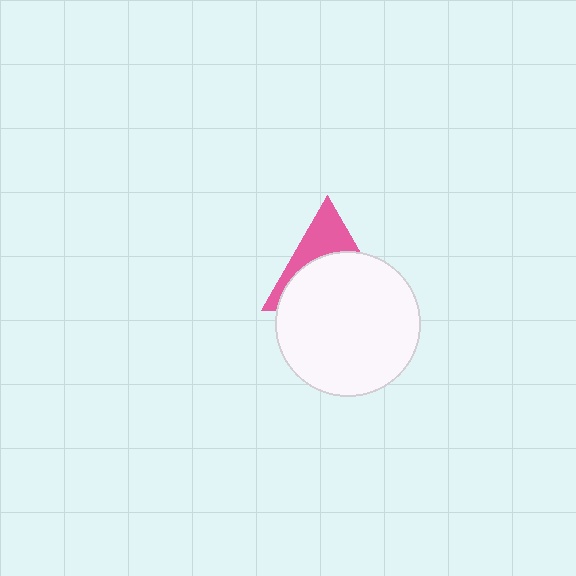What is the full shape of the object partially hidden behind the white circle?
The partially hidden object is a pink triangle.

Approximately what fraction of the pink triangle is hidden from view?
Roughly 64% of the pink triangle is hidden behind the white circle.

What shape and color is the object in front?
The object in front is a white circle.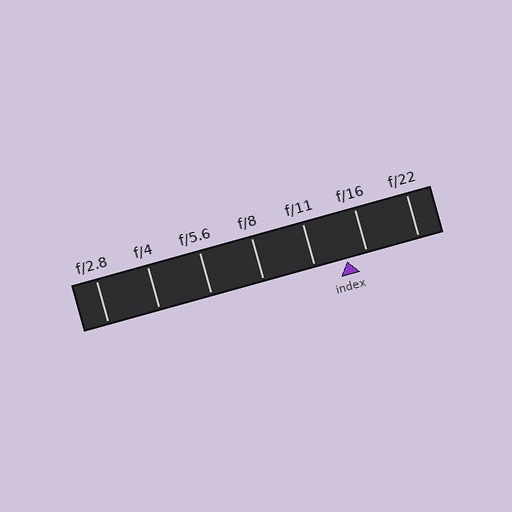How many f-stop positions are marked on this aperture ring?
There are 7 f-stop positions marked.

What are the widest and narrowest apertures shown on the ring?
The widest aperture shown is f/2.8 and the narrowest is f/22.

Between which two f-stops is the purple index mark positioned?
The index mark is between f/11 and f/16.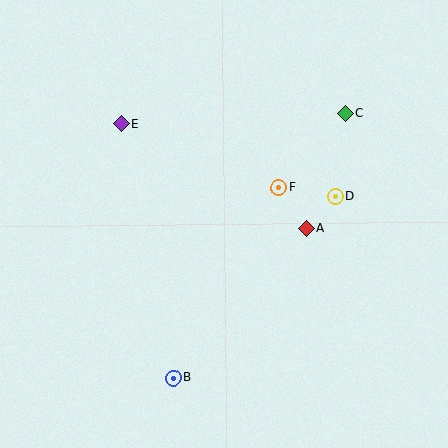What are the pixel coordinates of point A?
Point A is at (307, 228).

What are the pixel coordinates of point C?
Point C is at (345, 113).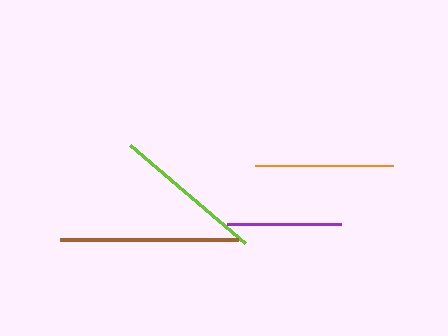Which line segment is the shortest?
The purple line is the shortest at approximately 114 pixels.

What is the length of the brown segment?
The brown segment is approximately 177 pixels long.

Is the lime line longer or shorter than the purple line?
The lime line is longer than the purple line.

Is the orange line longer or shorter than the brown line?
The brown line is longer than the orange line.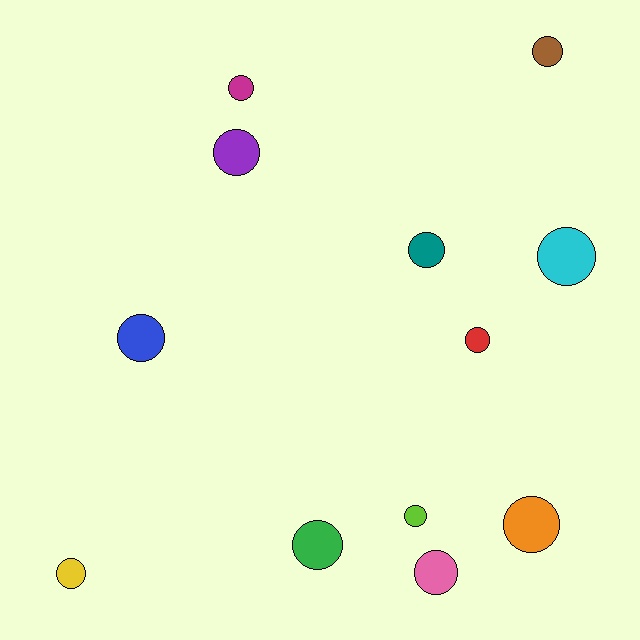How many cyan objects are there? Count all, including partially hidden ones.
There is 1 cyan object.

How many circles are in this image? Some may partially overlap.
There are 12 circles.